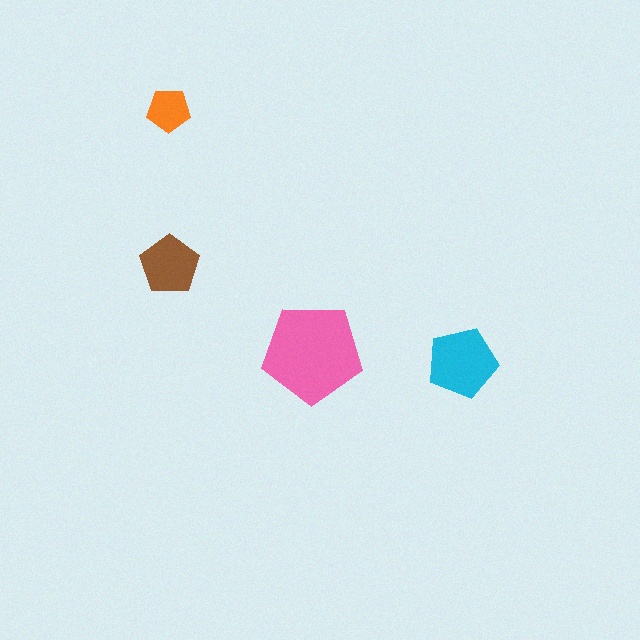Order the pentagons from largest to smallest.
the pink one, the cyan one, the brown one, the orange one.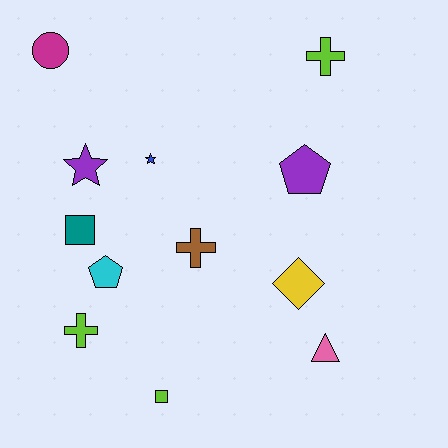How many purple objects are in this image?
There are 2 purple objects.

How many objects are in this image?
There are 12 objects.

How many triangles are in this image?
There is 1 triangle.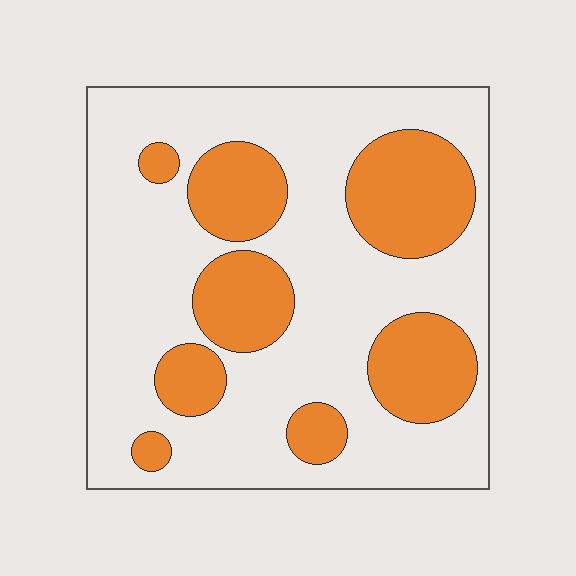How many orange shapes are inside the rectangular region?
8.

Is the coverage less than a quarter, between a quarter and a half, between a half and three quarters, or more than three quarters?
Between a quarter and a half.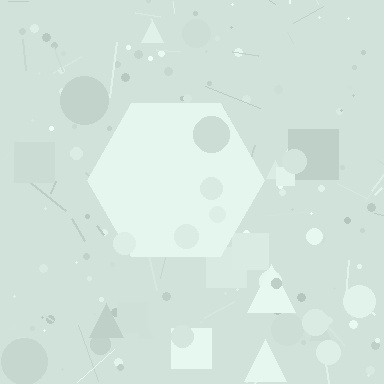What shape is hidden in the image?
A hexagon is hidden in the image.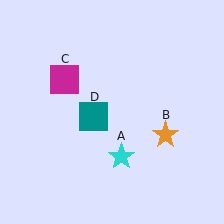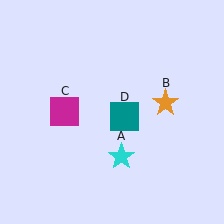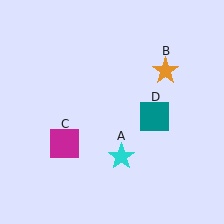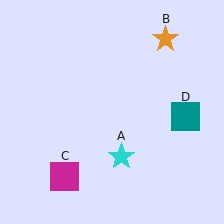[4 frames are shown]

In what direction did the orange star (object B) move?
The orange star (object B) moved up.